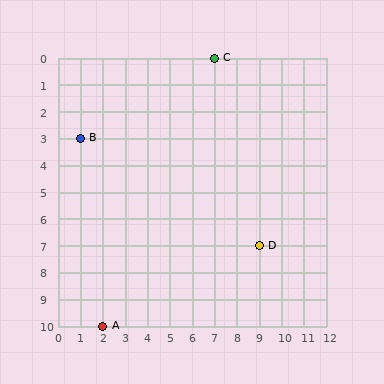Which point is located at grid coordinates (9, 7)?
Point D is at (9, 7).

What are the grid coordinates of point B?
Point B is at grid coordinates (1, 3).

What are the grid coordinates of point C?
Point C is at grid coordinates (7, 0).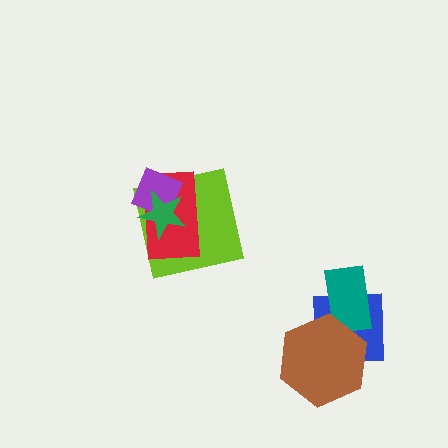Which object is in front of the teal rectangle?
The brown hexagon is in front of the teal rectangle.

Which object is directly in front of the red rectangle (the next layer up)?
The purple diamond is directly in front of the red rectangle.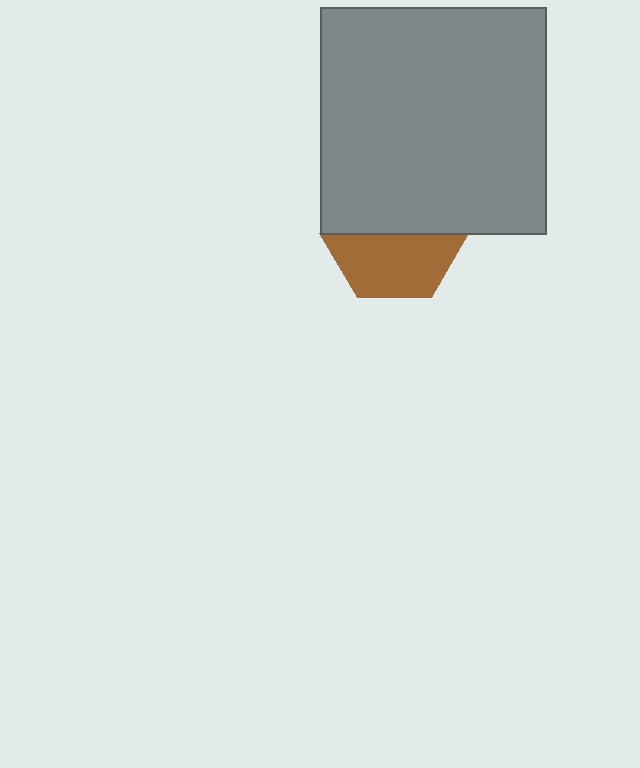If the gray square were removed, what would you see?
You would see the complete brown hexagon.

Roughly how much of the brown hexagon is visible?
About half of it is visible (roughly 48%).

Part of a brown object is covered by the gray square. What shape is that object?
It is a hexagon.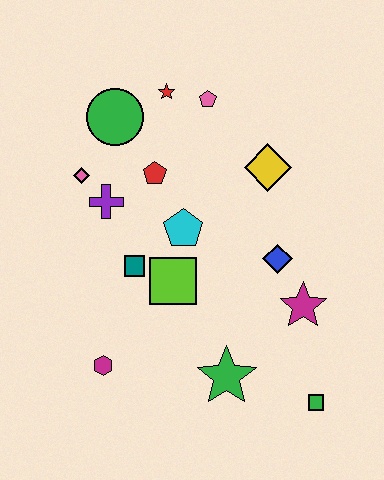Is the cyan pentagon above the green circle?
No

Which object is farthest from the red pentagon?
The green square is farthest from the red pentagon.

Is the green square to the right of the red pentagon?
Yes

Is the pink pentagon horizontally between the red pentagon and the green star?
Yes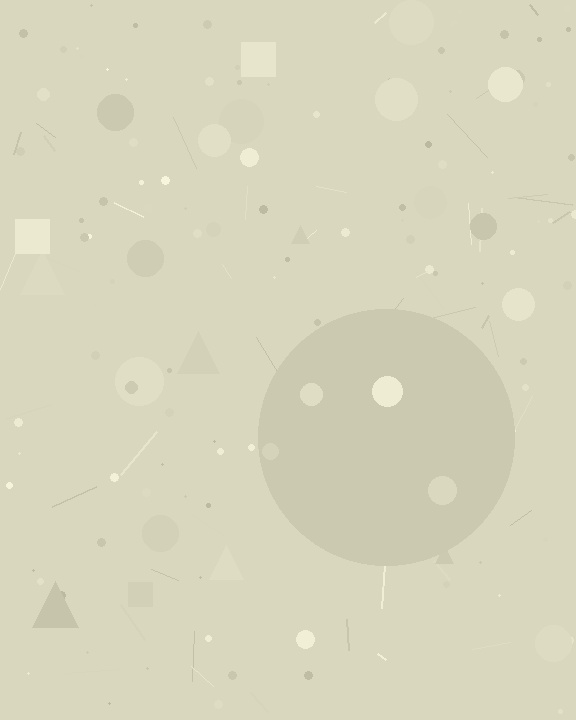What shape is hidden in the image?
A circle is hidden in the image.